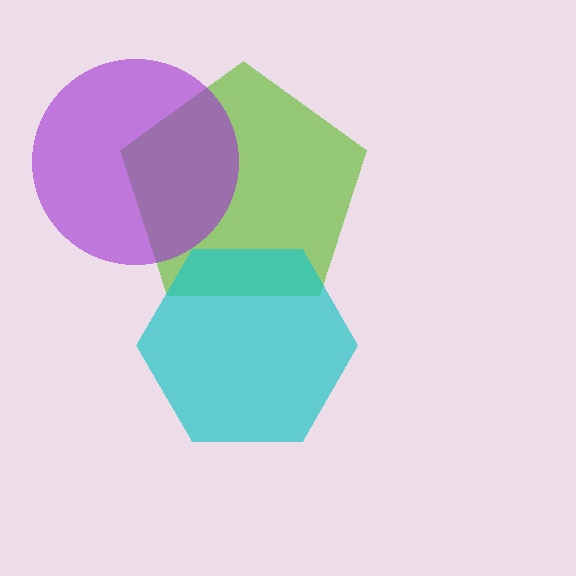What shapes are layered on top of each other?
The layered shapes are: a lime pentagon, a cyan hexagon, a purple circle.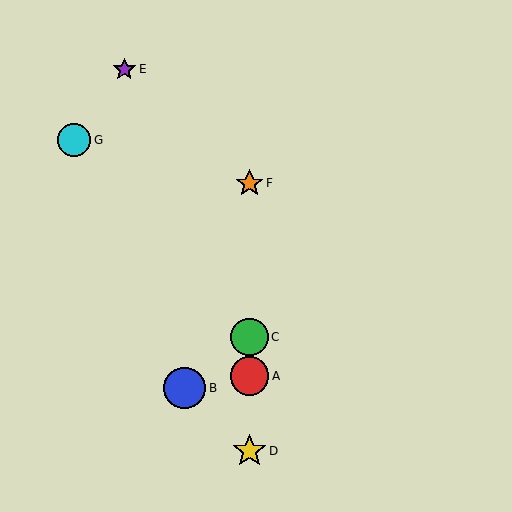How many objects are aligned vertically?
4 objects (A, C, D, F) are aligned vertically.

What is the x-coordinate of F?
Object F is at x≈249.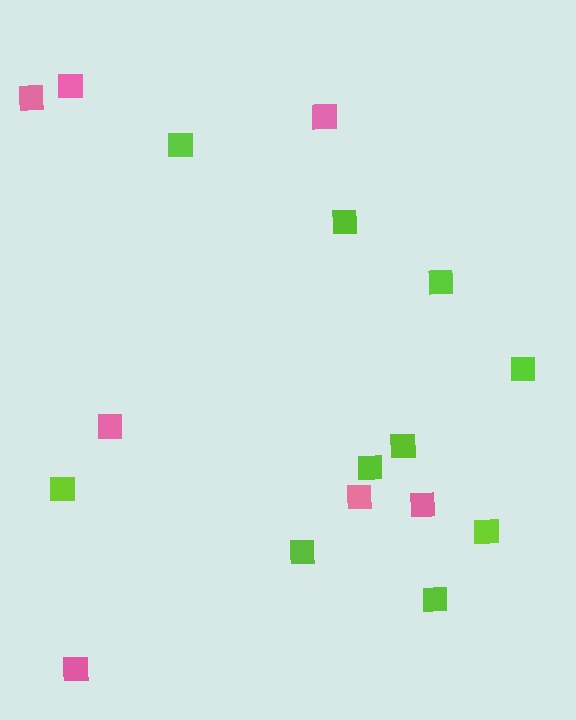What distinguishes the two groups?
There are 2 groups: one group of pink squares (7) and one group of lime squares (10).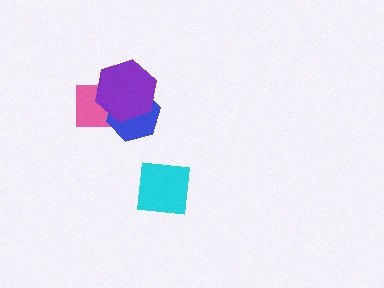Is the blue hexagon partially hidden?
Yes, it is partially covered by another shape.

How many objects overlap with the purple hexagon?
2 objects overlap with the purple hexagon.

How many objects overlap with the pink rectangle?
2 objects overlap with the pink rectangle.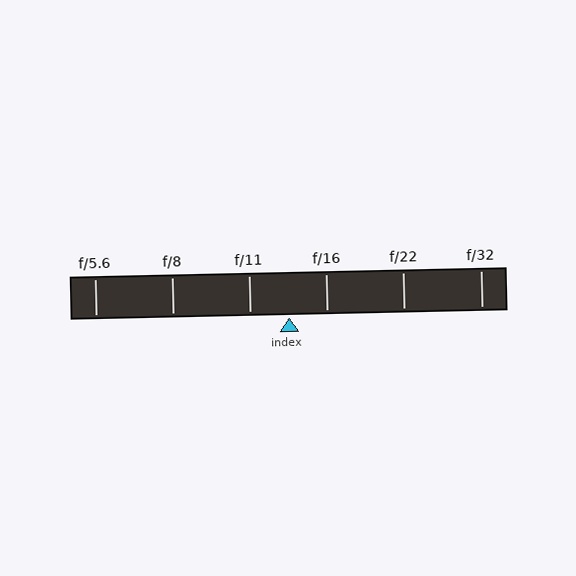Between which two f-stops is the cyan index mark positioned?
The index mark is between f/11 and f/16.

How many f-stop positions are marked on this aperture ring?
There are 6 f-stop positions marked.